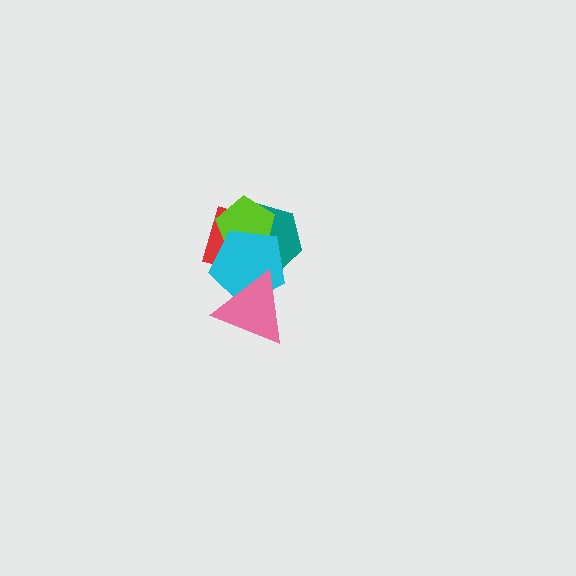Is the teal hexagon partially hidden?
Yes, it is partially covered by another shape.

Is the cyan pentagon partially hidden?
Yes, it is partially covered by another shape.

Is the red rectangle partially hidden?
Yes, it is partially covered by another shape.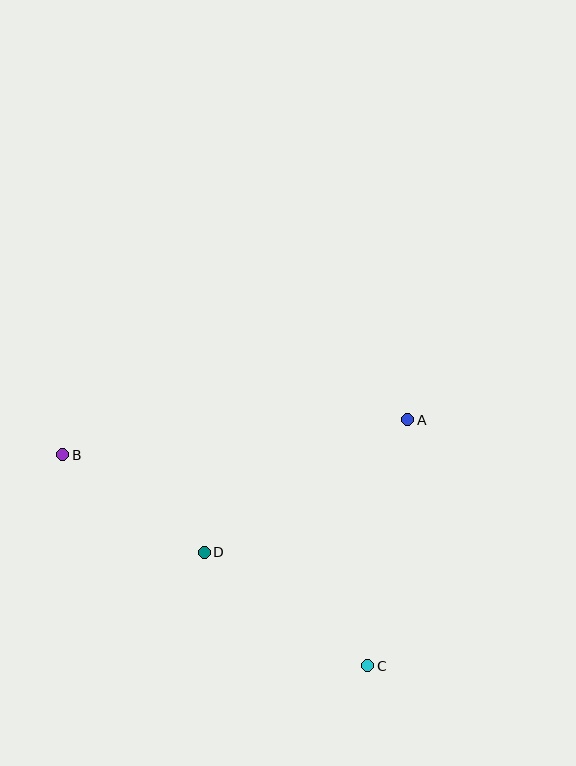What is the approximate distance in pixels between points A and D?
The distance between A and D is approximately 243 pixels.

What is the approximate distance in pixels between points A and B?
The distance between A and B is approximately 347 pixels.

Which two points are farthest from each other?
Points B and C are farthest from each other.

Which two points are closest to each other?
Points B and D are closest to each other.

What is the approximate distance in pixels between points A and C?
The distance between A and C is approximately 249 pixels.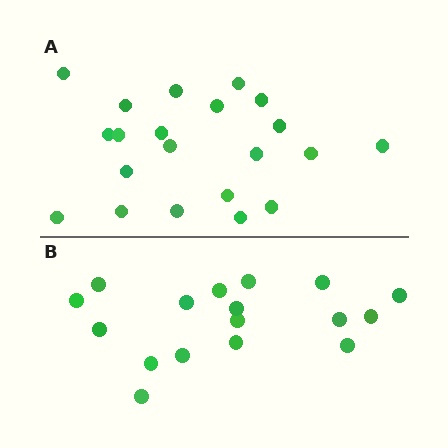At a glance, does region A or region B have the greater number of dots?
Region A (the top region) has more dots.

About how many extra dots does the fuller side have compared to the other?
Region A has about 4 more dots than region B.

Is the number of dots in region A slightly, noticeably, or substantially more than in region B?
Region A has only slightly more — the two regions are fairly close. The ratio is roughly 1.2 to 1.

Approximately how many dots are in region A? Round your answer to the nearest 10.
About 20 dots. (The exact count is 21, which rounds to 20.)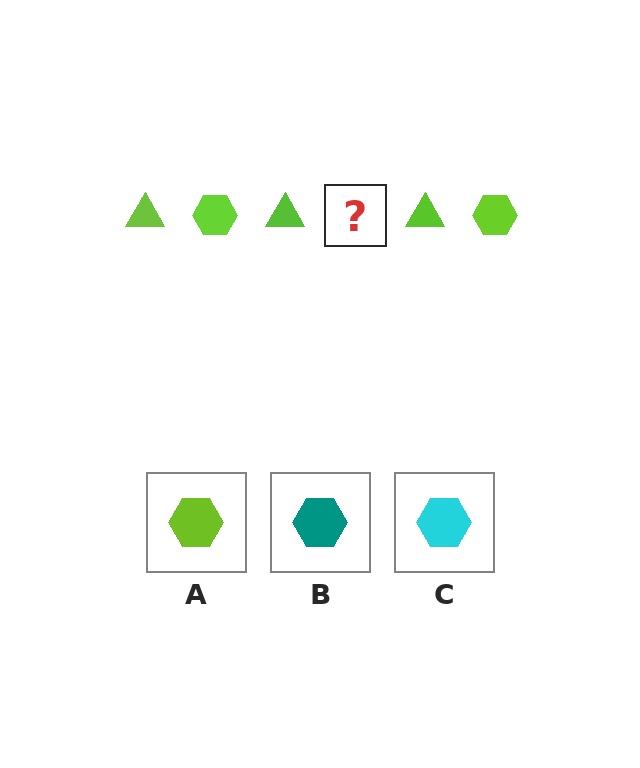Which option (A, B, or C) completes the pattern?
A.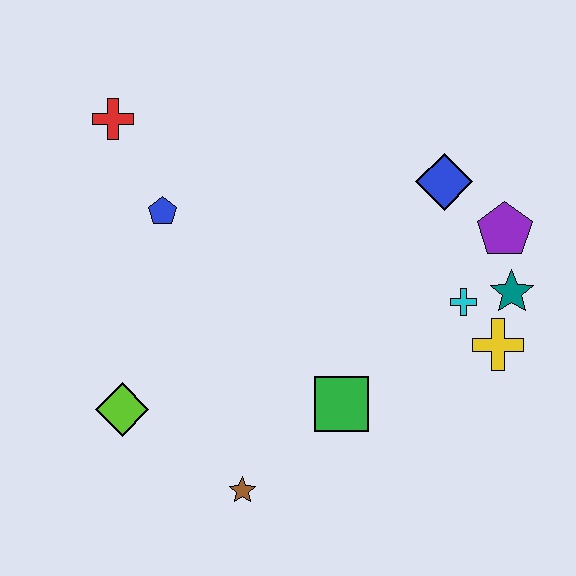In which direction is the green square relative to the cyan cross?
The green square is to the left of the cyan cross.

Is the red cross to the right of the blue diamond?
No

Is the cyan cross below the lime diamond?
No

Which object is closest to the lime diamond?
The brown star is closest to the lime diamond.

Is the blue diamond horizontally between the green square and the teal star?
Yes